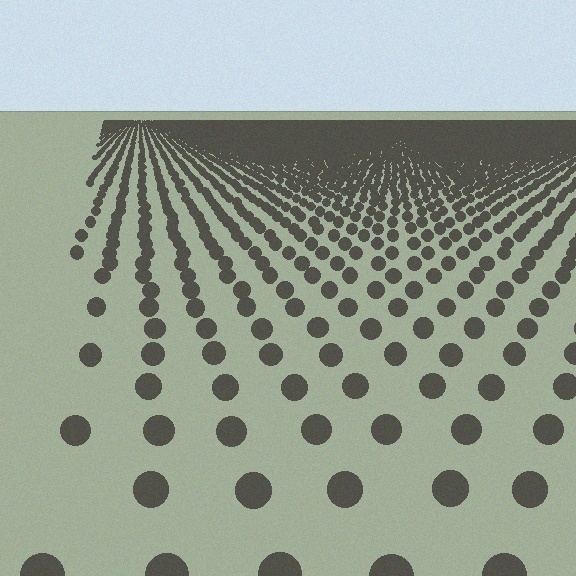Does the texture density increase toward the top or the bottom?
Density increases toward the top.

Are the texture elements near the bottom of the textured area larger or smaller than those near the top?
Larger. Near the bottom, elements are closer to the viewer and appear at a bigger on-screen size.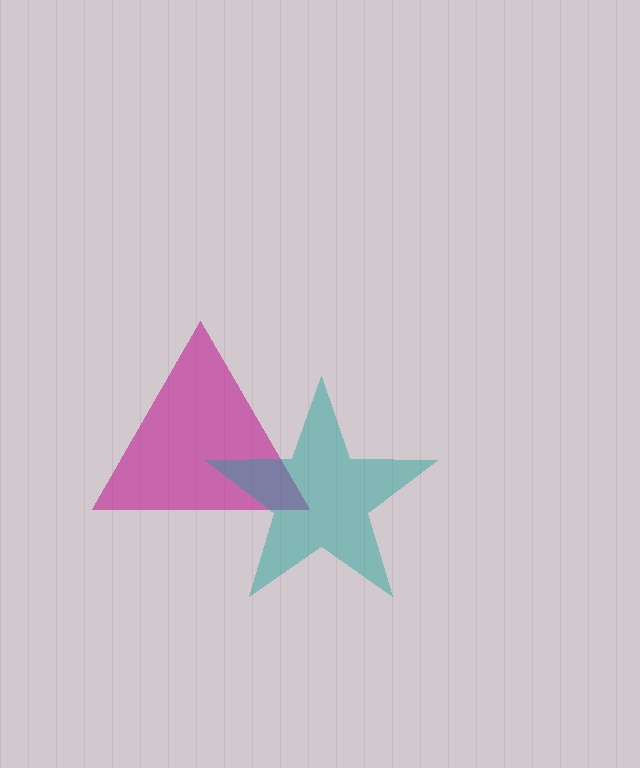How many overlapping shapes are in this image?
There are 2 overlapping shapes in the image.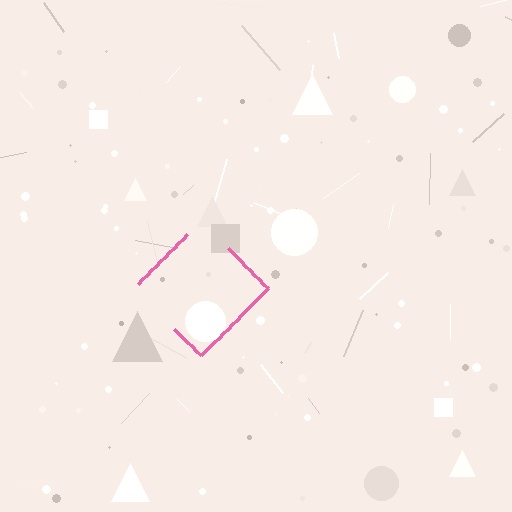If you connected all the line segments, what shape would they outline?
They would outline a diamond.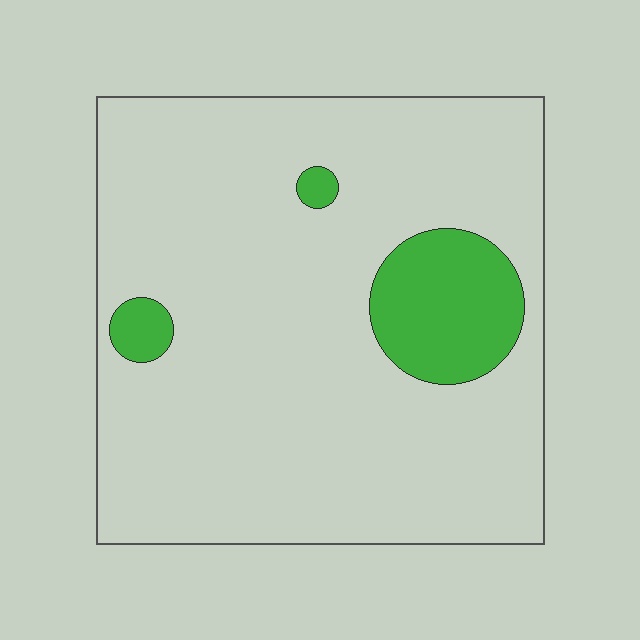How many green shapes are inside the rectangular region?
3.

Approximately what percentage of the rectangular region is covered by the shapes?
Approximately 10%.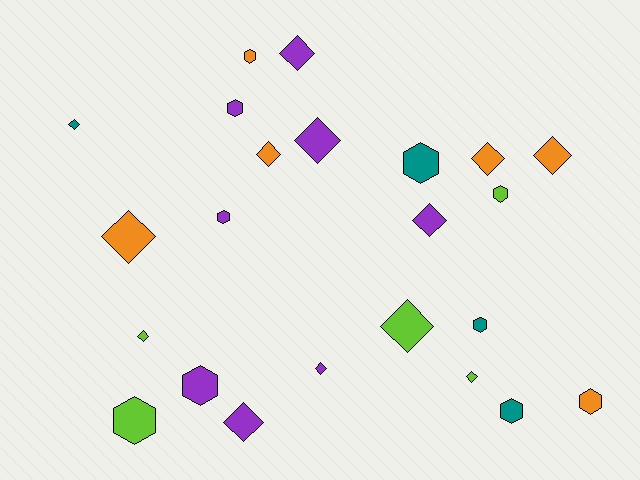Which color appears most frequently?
Purple, with 8 objects.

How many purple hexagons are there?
There are 3 purple hexagons.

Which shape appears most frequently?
Diamond, with 13 objects.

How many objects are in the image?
There are 23 objects.